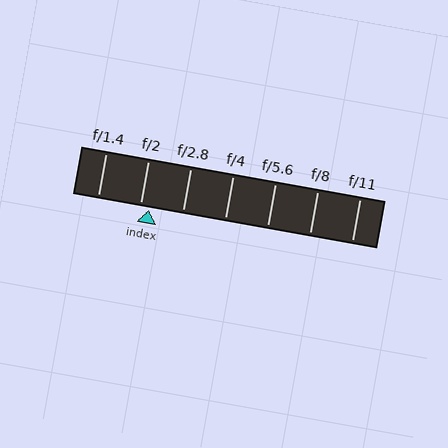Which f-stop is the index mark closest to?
The index mark is closest to f/2.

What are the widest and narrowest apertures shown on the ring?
The widest aperture shown is f/1.4 and the narrowest is f/11.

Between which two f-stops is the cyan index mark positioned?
The index mark is between f/2 and f/2.8.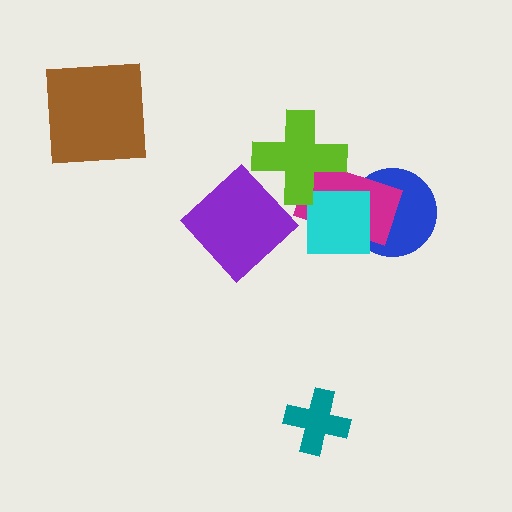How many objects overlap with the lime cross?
1 object overlaps with the lime cross.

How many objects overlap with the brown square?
0 objects overlap with the brown square.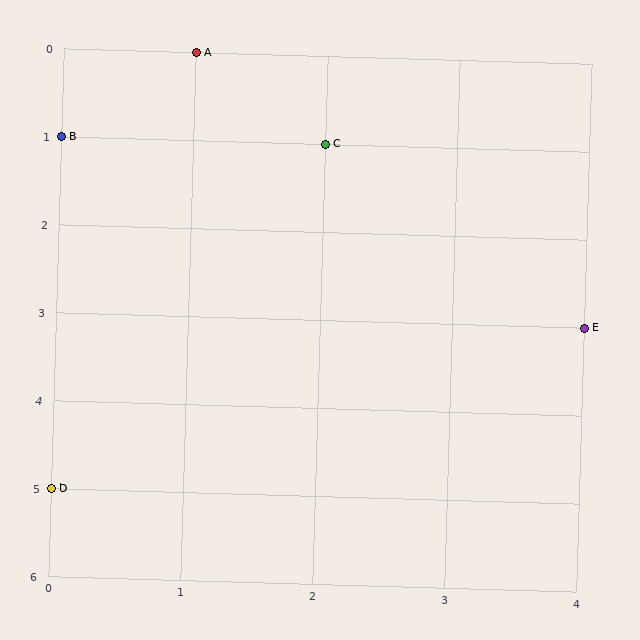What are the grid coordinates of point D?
Point D is at grid coordinates (0, 5).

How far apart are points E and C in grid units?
Points E and C are 2 columns and 2 rows apart (about 2.8 grid units diagonally).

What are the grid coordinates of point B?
Point B is at grid coordinates (0, 1).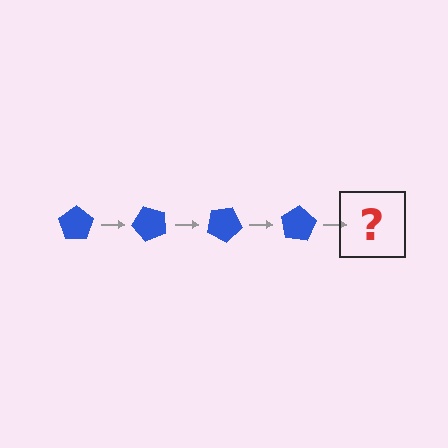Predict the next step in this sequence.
The next step is a blue pentagon rotated 200 degrees.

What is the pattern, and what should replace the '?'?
The pattern is that the pentagon rotates 50 degrees each step. The '?' should be a blue pentagon rotated 200 degrees.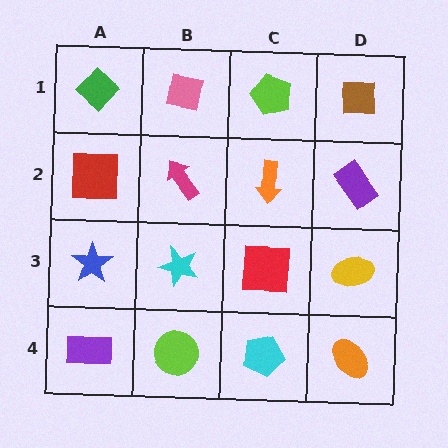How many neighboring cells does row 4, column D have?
2.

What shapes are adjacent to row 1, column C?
An orange arrow (row 2, column C), a pink square (row 1, column B), a brown square (row 1, column D).